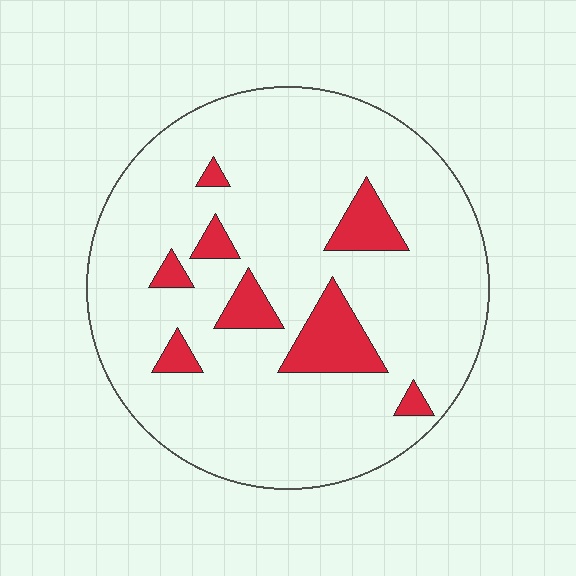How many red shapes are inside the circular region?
8.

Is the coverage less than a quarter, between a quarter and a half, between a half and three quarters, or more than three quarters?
Less than a quarter.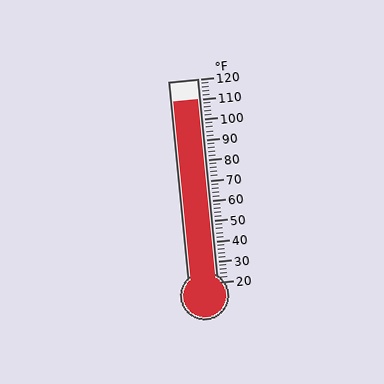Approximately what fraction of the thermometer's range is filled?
The thermometer is filled to approximately 90% of its range.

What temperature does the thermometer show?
The thermometer shows approximately 110°F.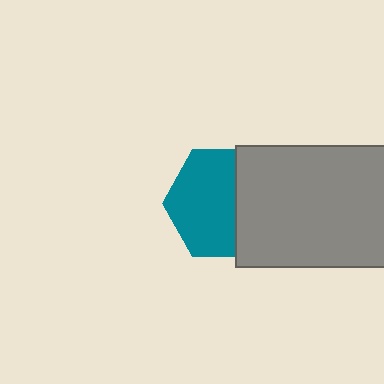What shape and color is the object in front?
The object in front is a gray rectangle.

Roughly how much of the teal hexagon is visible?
About half of it is visible (roughly 63%).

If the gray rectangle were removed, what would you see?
You would see the complete teal hexagon.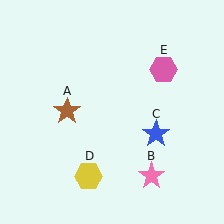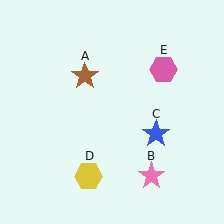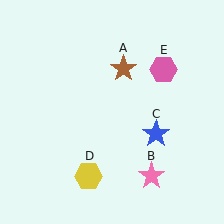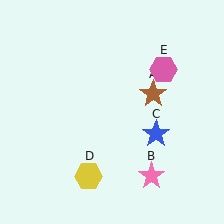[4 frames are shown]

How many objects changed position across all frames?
1 object changed position: brown star (object A).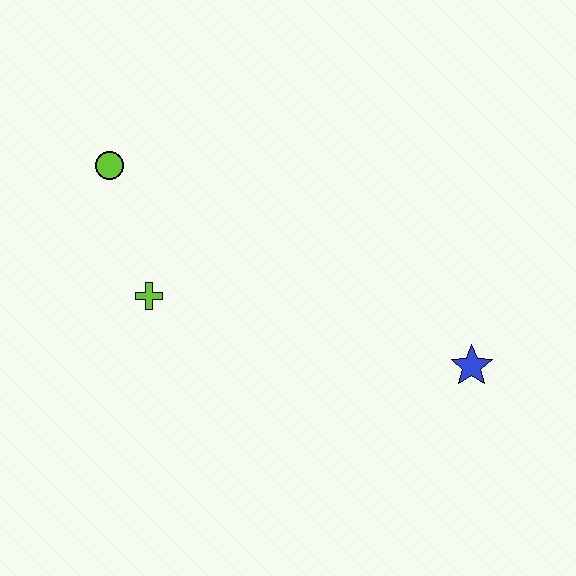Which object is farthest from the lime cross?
The blue star is farthest from the lime cross.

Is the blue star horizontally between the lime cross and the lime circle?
No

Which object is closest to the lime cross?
The lime circle is closest to the lime cross.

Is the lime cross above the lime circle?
No